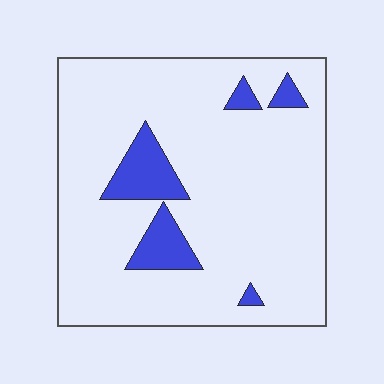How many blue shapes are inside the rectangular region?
5.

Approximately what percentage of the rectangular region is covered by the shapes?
Approximately 10%.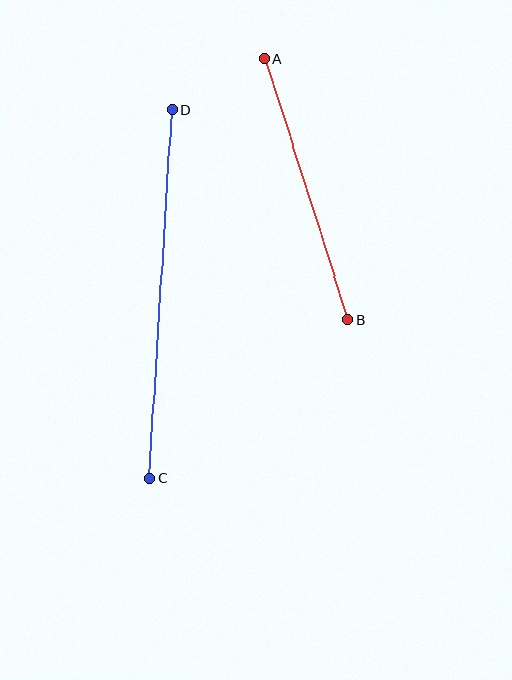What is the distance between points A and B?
The distance is approximately 274 pixels.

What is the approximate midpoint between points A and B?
The midpoint is at approximately (306, 189) pixels.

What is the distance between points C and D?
The distance is approximately 369 pixels.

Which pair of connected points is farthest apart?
Points C and D are farthest apart.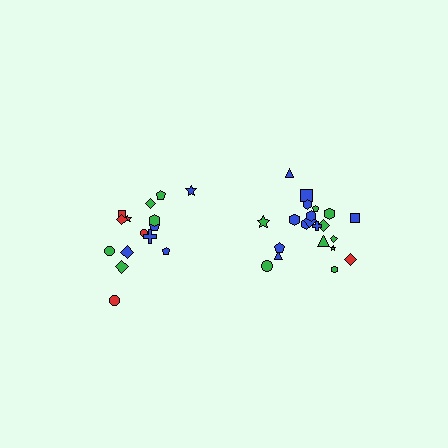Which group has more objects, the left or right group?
The right group.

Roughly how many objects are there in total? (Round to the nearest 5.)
Roughly 35 objects in total.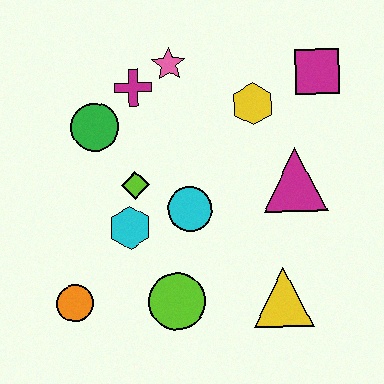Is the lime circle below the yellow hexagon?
Yes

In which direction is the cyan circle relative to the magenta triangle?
The cyan circle is to the left of the magenta triangle.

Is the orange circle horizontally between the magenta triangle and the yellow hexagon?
No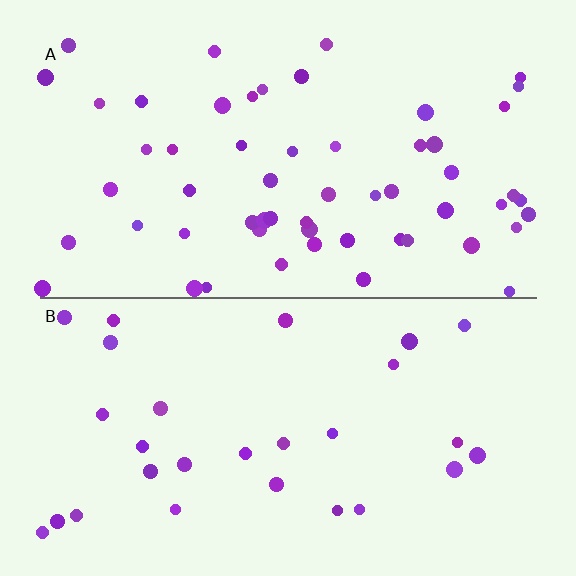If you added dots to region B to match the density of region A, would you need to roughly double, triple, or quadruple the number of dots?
Approximately double.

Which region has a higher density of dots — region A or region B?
A (the top).